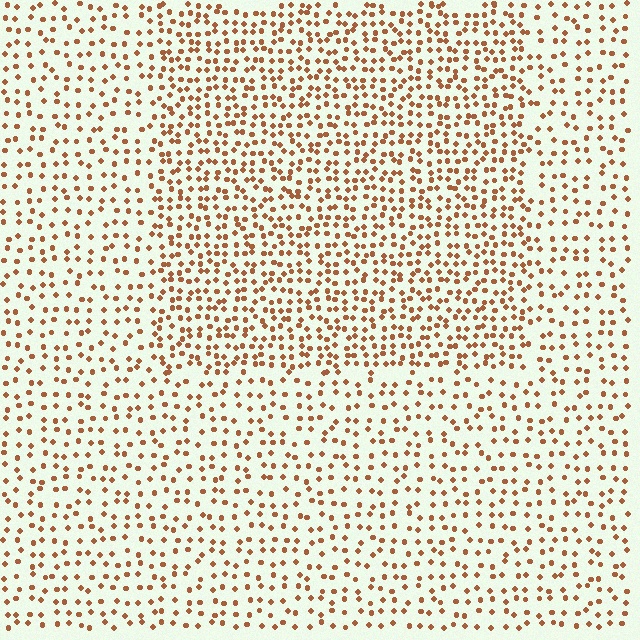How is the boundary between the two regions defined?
The boundary is defined by a change in element density (approximately 1.7x ratio). All elements are the same color, size, and shape.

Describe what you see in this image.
The image contains small brown elements arranged at two different densities. A rectangle-shaped region is visible where the elements are more densely packed than the surrounding area.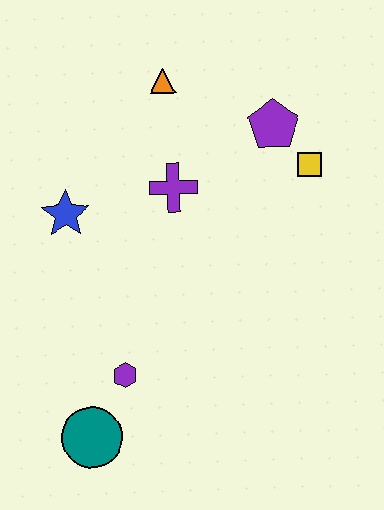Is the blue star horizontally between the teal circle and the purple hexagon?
No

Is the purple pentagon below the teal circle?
No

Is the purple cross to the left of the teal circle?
No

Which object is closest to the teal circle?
The purple hexagon is closest to the teal circle.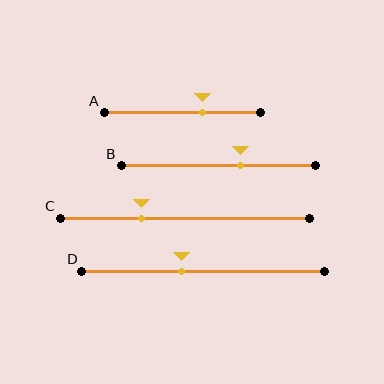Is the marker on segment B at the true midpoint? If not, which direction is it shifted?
No, the marker on segment B is shifted to the right by about 11% of the segment length.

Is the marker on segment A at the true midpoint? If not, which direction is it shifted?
No, the marker on segment A is shifted to the right by about 13% of the segment length.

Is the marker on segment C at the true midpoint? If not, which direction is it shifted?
No, the marker on segment C is shifted to the left by about 17% of the segment length.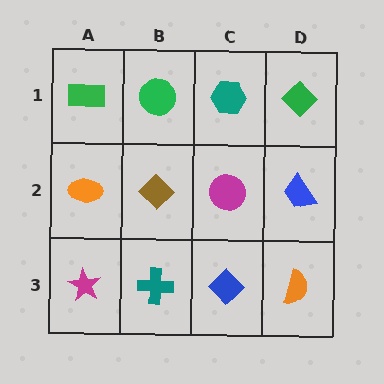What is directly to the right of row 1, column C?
A green diamond.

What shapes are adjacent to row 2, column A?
A green rectangle (row 1, column A), a magenta star (row 3, column A), a brown diamond (row 2, column B).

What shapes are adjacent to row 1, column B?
A brown diamond (row 2, column B), a green rectangle (row 1, column A), a teal hexagon (row 1, column C).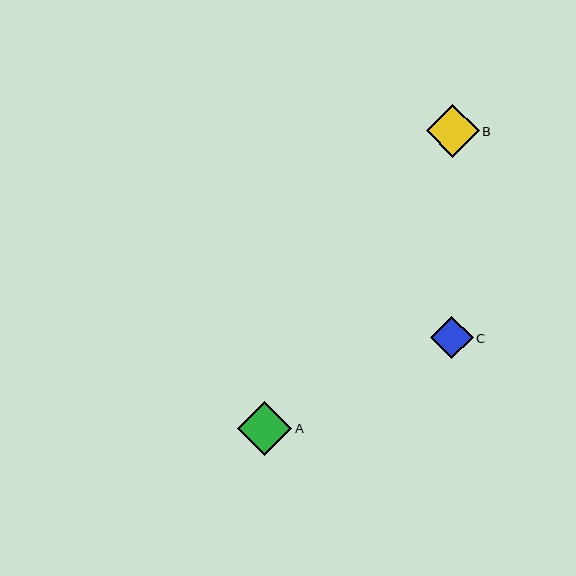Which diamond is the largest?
Diamond A is the largest with a size of approximately 55 pixels.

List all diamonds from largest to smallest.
From largest to smallest: A, B, C.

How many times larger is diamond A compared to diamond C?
Diamond A is approximately 1.3 times the size of diamond C.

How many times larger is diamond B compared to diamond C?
Diamond B is approximately 1.2 times the size of diamond C.